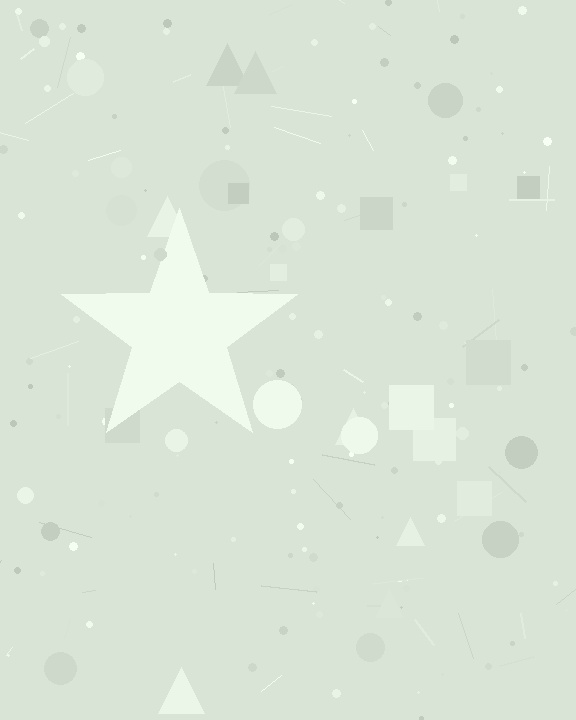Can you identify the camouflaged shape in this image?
The camouflaged shape is a star.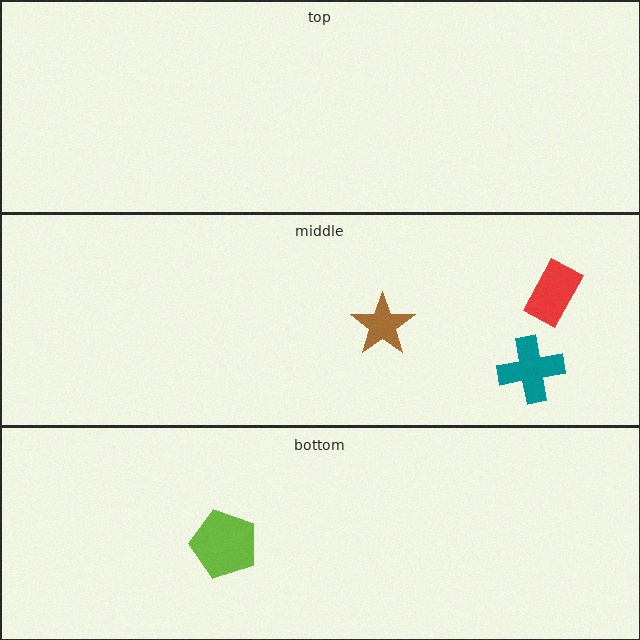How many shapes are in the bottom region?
1.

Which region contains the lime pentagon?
The bottom region.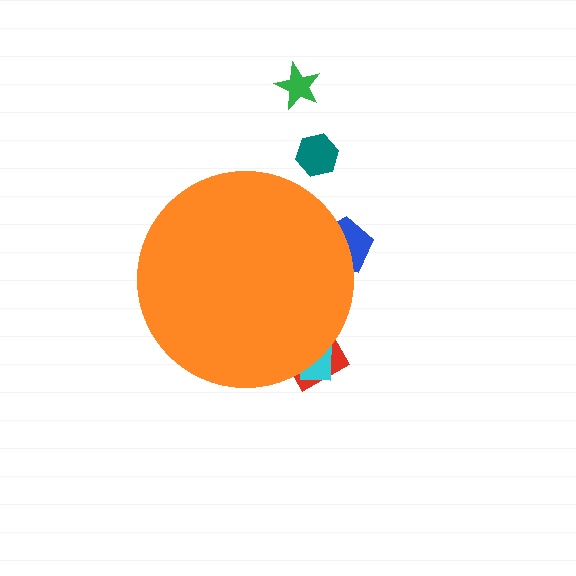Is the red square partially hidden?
Yes, the red square is partially hidden behind the orange circle.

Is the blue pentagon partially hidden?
Yes, the blue pentagon is partially hidden behind the orange circle.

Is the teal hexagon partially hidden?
No, the teal hexagon is fully visible.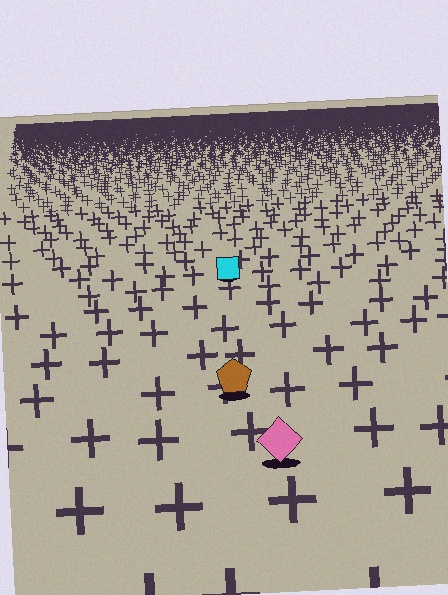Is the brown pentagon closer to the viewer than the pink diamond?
No. The pink diamond is closer — you can tell from the texture gradient: the ground texture is coarser near it.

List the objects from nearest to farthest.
From nearest to farthest: the pink diamond, the brown pentagon, the cyan square.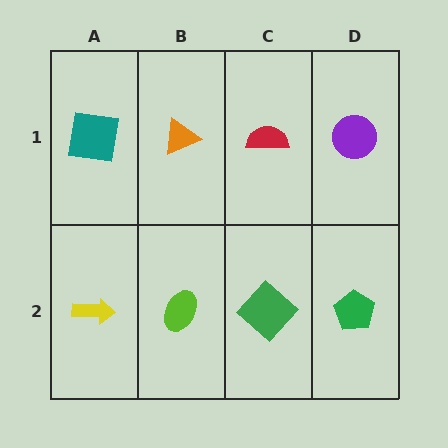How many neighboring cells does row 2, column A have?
2.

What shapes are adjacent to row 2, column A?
A teal square (row 1, column A), a lime ellipse (row 2, column B).